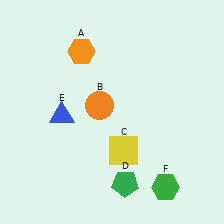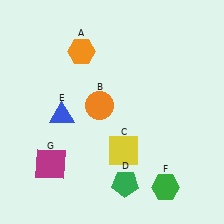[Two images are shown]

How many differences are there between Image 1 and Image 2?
There is 1 difference between the two images.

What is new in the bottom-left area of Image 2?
A magenta square (G) was added in the bottom-left area of Image 2.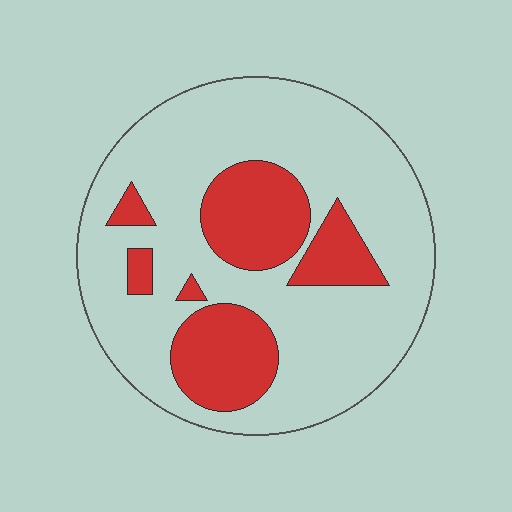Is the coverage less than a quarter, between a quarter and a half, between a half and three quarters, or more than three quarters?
Between a quarter and a half.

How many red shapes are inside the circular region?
6.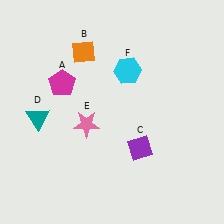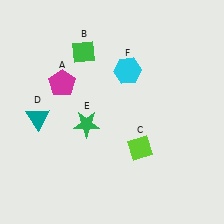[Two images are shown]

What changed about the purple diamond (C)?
In Image 1, C is purple. In Image 2, it changed to lime.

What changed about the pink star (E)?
In Image 1, E is pink. In Image 2, it changed to green.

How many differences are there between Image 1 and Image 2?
There are 3 differences between the two images.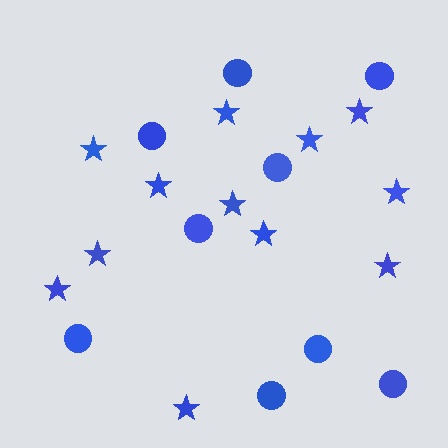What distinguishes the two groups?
There are 2 groups: one group of circles (9) and one group of stars (12).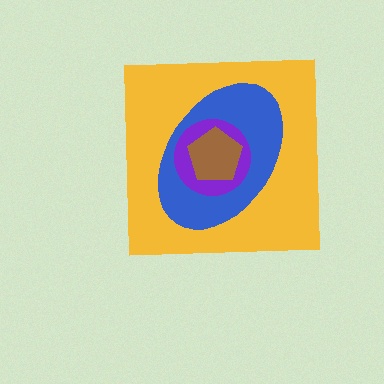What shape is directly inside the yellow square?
The blue ellipse.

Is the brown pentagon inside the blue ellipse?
Yes.